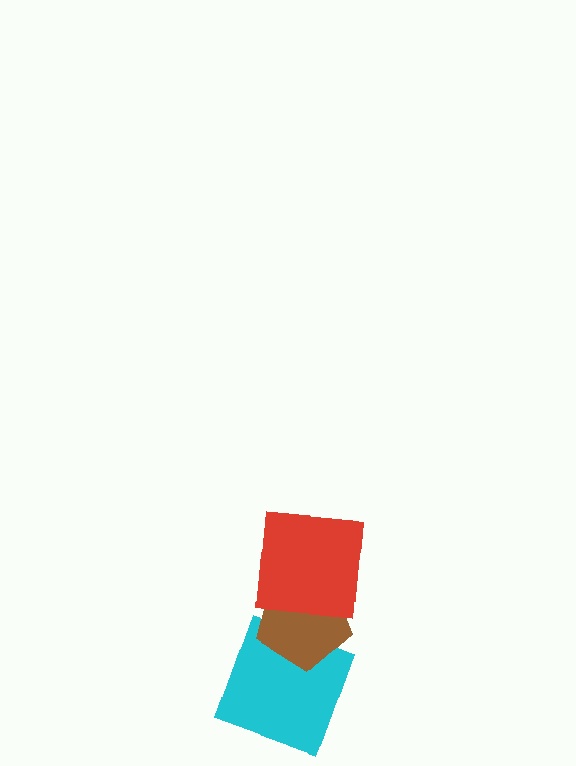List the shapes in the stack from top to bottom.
From top to bottom: the red square, the brown pentagon, the cyan square.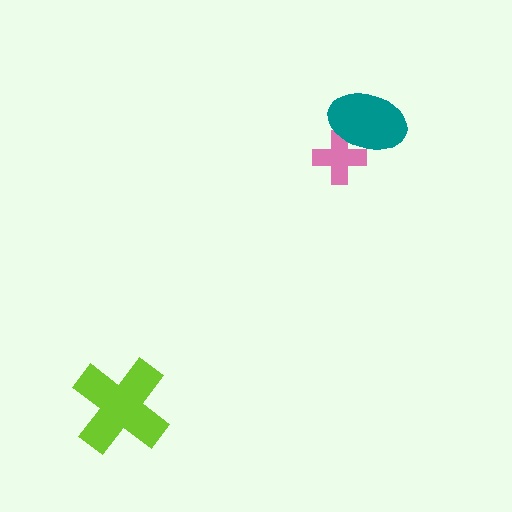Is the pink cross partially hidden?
Yes, it is partially covered by another shape.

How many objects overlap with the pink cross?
1 object overlaps with the pink cross.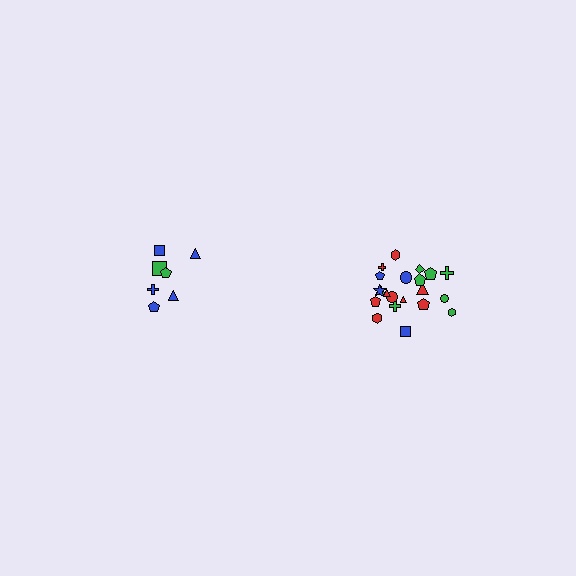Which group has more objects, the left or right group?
The right group.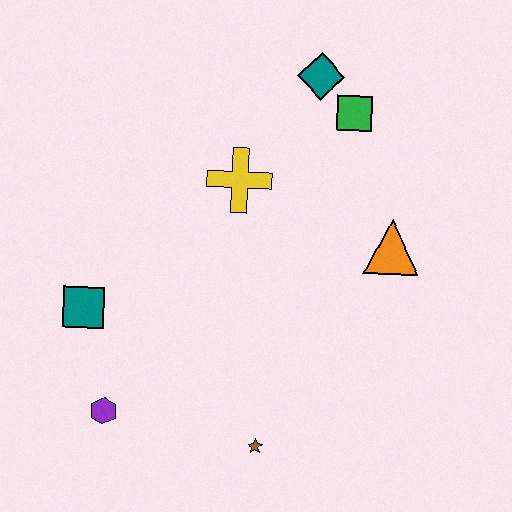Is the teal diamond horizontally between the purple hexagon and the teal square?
No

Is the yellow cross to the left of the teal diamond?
Yes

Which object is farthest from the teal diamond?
The purple hexagon is farthest from the teal diamond.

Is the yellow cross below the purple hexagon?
No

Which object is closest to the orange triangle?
The green square is closest to the orange triangle.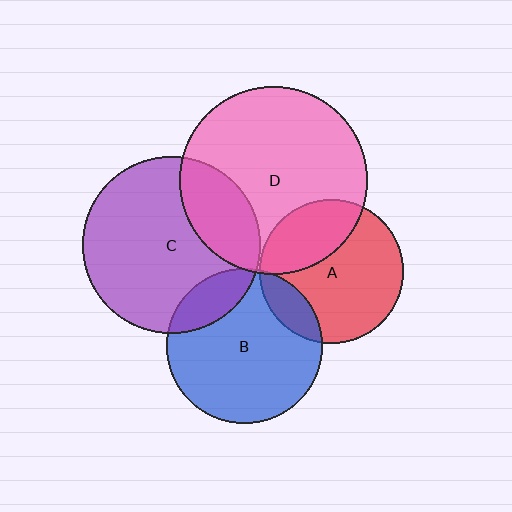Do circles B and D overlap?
Yes.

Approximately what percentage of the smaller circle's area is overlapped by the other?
Approximately 5%.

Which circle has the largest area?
Circle D (pink).